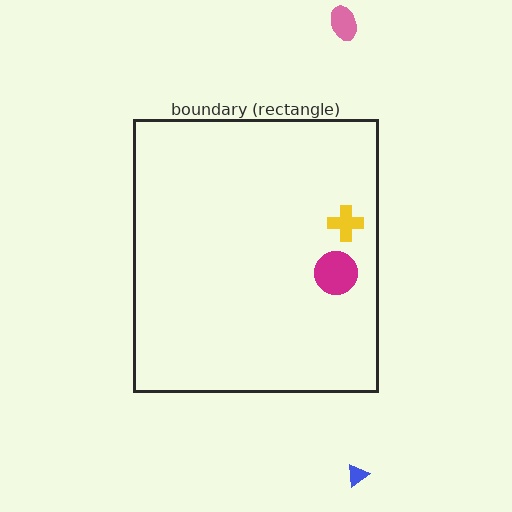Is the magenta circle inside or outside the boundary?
Inside.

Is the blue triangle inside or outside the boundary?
Outside.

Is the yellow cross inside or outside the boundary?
Inside.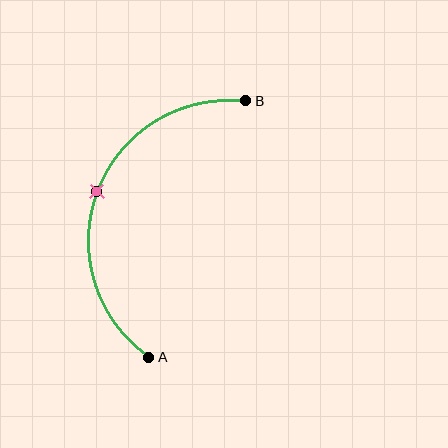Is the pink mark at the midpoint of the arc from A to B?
Yes. The pink mark lies on the arc at equal arc-length from both A and B — it is the arc midpoint.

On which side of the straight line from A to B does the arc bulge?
The arc bulges to the left of the straight line connecting A and B.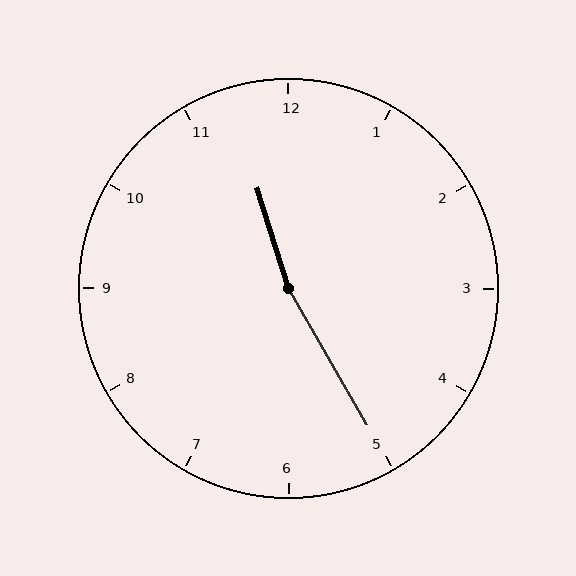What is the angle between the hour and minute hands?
Approximately 168 degrees.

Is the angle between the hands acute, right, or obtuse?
It is obtuse.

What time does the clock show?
11:25.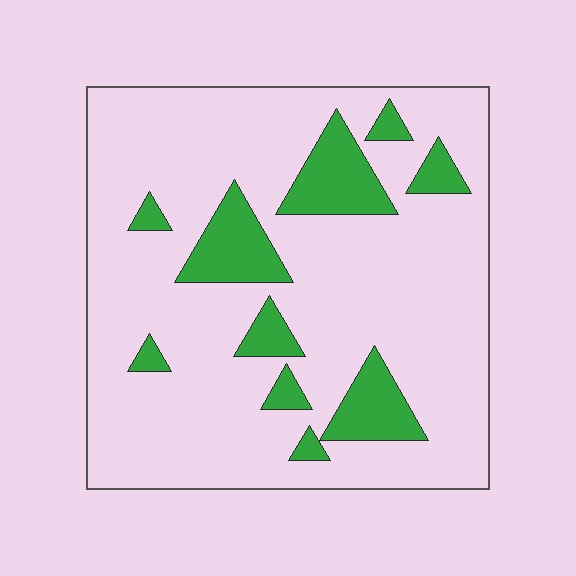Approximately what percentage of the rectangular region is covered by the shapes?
Approximately 15%.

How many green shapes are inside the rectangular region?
10.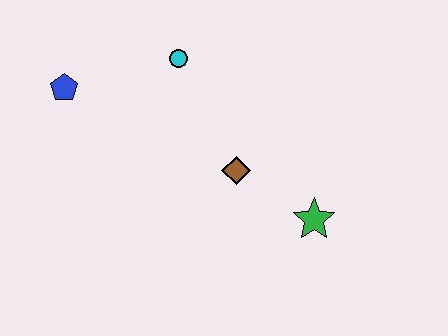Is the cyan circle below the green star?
No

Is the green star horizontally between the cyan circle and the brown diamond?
No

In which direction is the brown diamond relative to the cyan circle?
The brown diamond is below the cyan circle.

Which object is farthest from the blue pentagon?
The green star is farthest from the blue pentagon.